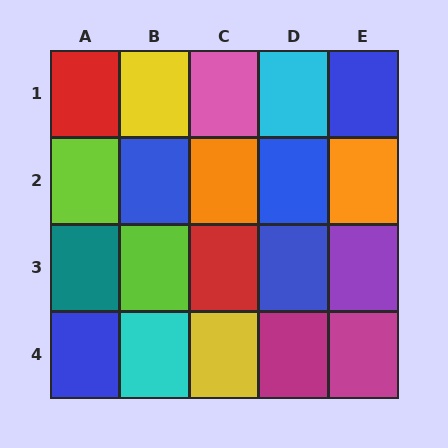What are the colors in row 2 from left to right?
Lime, blue, orange, blue, orange.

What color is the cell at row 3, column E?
Purple.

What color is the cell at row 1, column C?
Pink.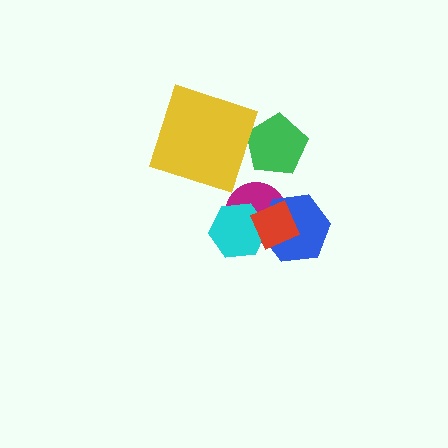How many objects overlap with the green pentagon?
0 objects overlap with the green pentagon.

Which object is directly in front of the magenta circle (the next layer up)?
The cyan hexagon is directly in front of the magenta circle.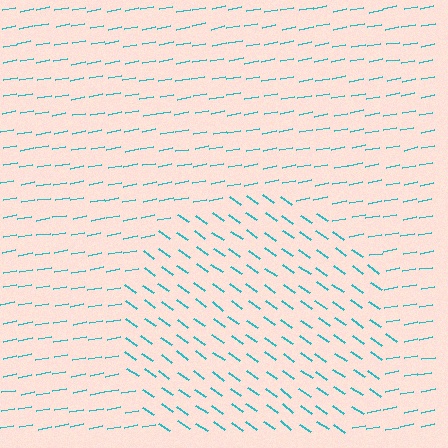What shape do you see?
I see a circle.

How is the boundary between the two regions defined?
The boundary is defined purely by a change in line orientation (approximately 45 degrees difference). All lines are the same color and thickness.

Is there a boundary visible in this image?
Yes, there is a texture boundary formed by a change in line orientation.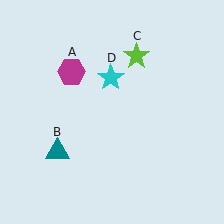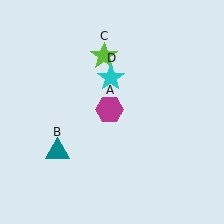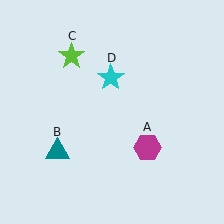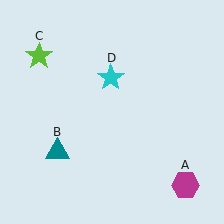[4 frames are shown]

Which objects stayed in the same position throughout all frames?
Teal triangle (object B) and cyan star (object D) remained stationary.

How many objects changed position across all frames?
2 objects changed position: magenta hexagon (object A), lime star (object C).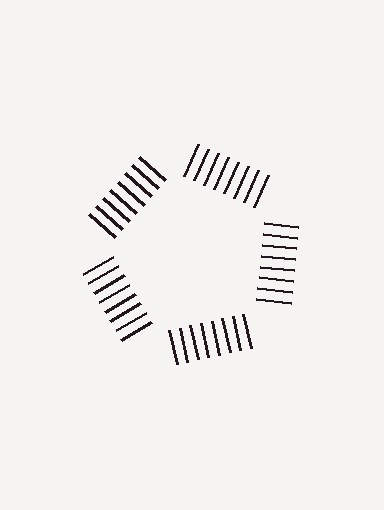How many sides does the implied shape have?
5 sides — the line-ends trace a pentagon.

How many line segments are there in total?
40 — 8 along each of the 5 edges.